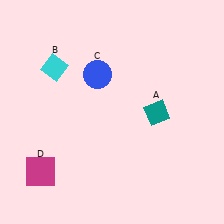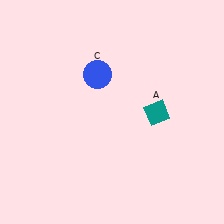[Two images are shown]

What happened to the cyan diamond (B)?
The cyan diamond (B) was removed in Image 2. It was in the top-left area of Image 1.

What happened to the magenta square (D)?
The magenta square (D) was removed in Image 2. It was in the bottom-left area of Image 1.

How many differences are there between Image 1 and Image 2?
There are 2 differences between the two images.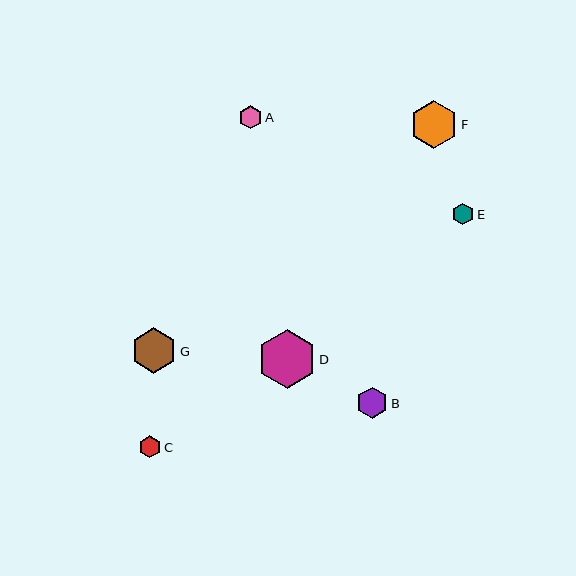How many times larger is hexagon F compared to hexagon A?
Hexagon F is approximately 2.1 times the size of hexagon A.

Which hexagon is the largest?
Hexagon D is the largest with a size of approximately 59 pixels.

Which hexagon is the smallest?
Hexagon E is the smallest with a size of approximately 21 pixels.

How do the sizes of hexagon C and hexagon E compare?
Hexagon C and hexagon E are approximately the same size.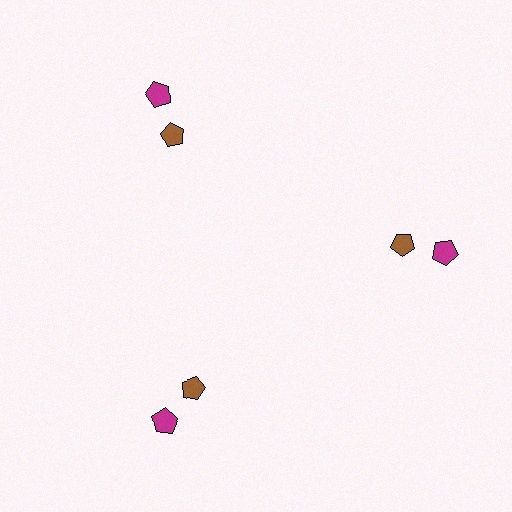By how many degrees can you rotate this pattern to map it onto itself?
The pattern maps onto itself every 120 degrees of rotation.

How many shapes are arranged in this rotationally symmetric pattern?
There are 6 shapes, arranged in 3 groups of 2.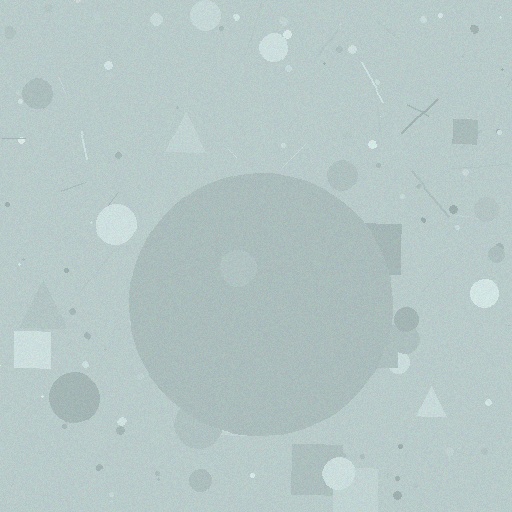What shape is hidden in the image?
A circle is hidden in the image.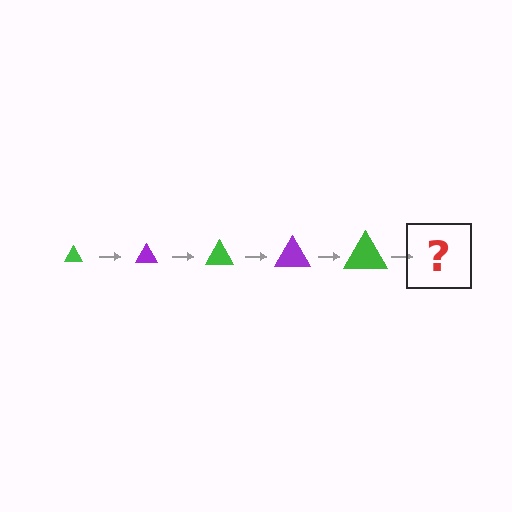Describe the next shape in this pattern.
It should be a purple triangle, larger than the previous one.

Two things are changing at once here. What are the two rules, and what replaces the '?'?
The two rules are that the triangle grows larger each step and the color cycles through green and purple. The '?' should be a purple triangle, larger than the previous one.